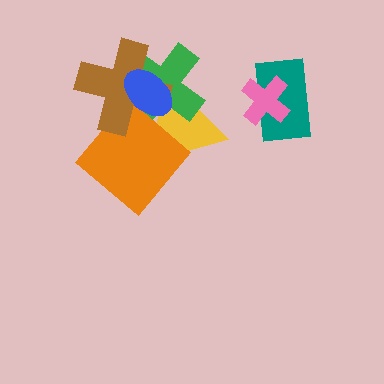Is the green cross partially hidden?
Yes, it is partially covered by another shape.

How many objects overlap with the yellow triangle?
4 objects overlap with the yellow triangle.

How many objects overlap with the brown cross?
4 objects overlap with the brown cross.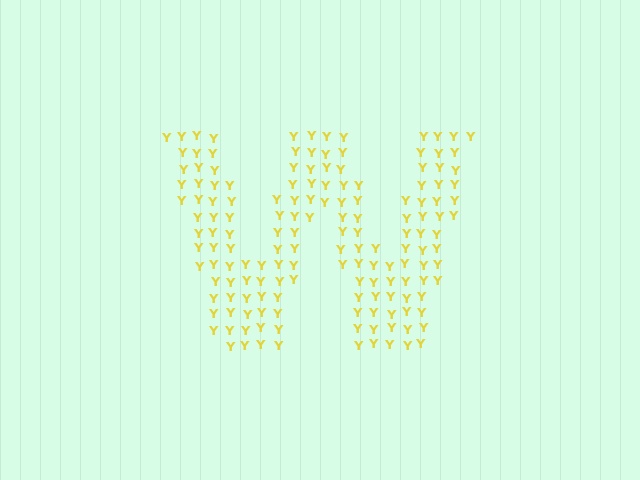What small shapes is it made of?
It is made of small letter Y's.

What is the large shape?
The large shape is the letter W.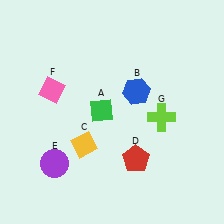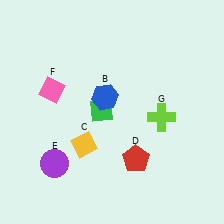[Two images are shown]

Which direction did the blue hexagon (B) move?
The blue hexagon (B) moved left.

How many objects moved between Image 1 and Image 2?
1 object moved between the two images.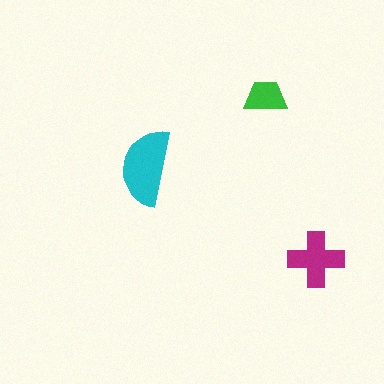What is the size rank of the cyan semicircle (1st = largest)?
1st.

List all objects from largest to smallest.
The cyan semicircle, the magenta cross, the green trapezoid.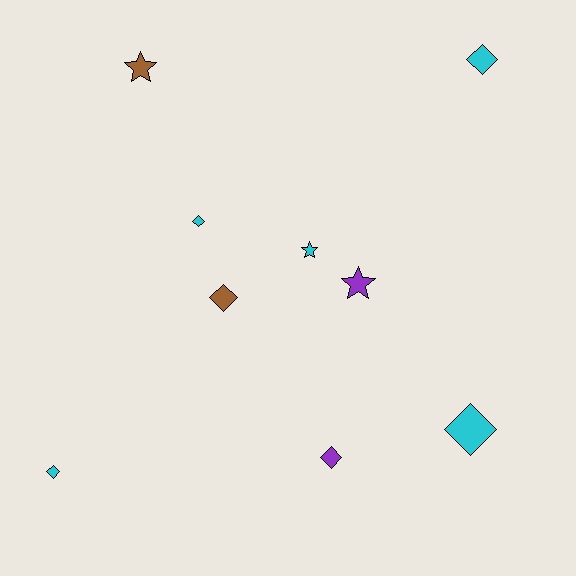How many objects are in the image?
There are 9 objects.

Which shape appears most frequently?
Diamond, with 6 objects.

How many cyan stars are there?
There is 1 cyan star.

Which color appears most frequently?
Cyan, with 5 objects.